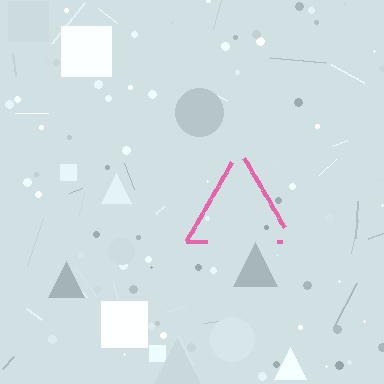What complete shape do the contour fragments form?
The contour fragments form a triangle.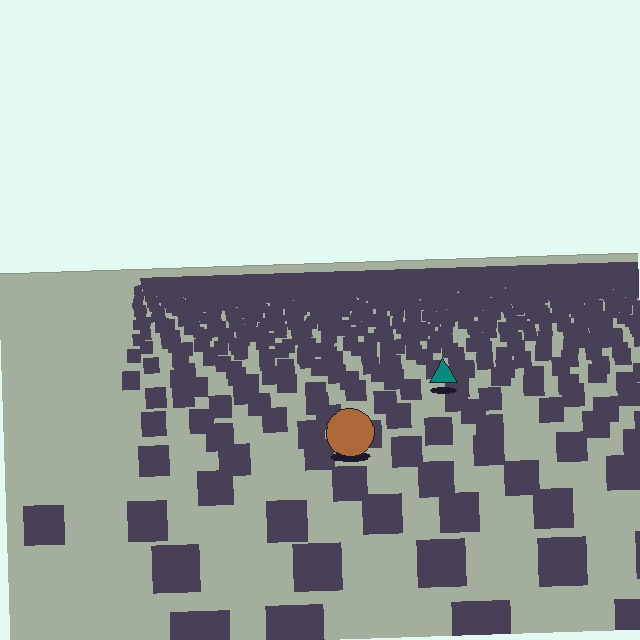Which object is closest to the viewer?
The brown circle is closest. The texture marks near it are larger and more spread out.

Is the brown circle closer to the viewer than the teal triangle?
Yes. The brown circle is closer — you can tell from the texture gradient: the ground texture is coarser near it.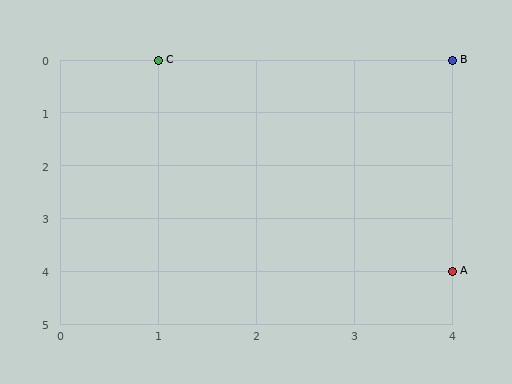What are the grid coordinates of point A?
Point A is at grid coordinates (4, 4).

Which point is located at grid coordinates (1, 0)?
Point C is at (1, 0).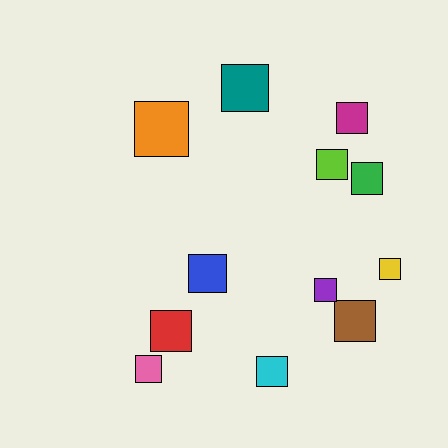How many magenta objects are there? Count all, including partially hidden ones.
There is 1 magenta object.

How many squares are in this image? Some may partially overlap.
There are 12 squares.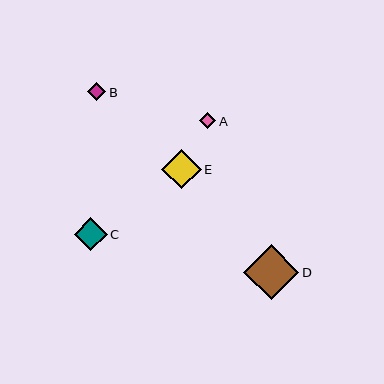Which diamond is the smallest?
Diamond A is the smallest with a size of approximately 16 pixels.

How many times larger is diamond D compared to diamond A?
Diamond D is approximately 3.4 times the size of diamond A.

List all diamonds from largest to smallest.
From largest to smallest: D, E, C, B, A.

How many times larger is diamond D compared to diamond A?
Diamond D is approximately 3.4 times the size of diamond A.